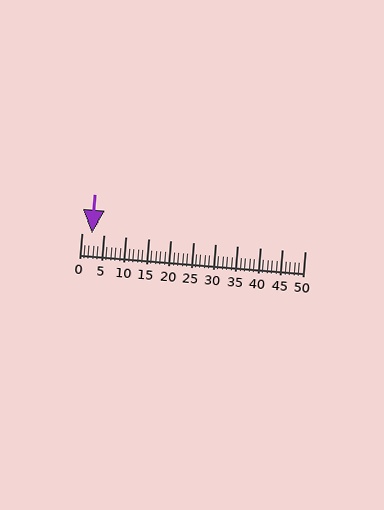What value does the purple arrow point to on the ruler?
The purple arrow points to approximately 2.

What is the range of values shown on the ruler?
The ruler shows values from 0 to 50.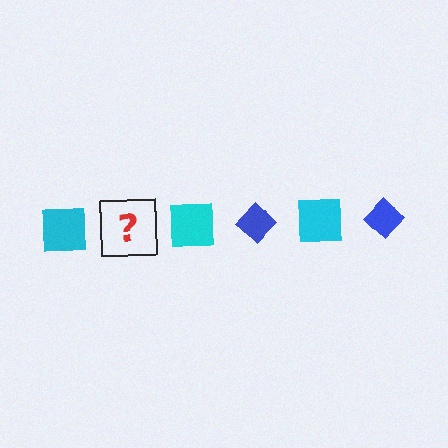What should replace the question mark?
The question mark should be replaced with a blue diamond.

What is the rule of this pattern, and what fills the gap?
The rule is that the pattern alternates between cyan square and blue diamond. The gap should be filled with a blue diamond.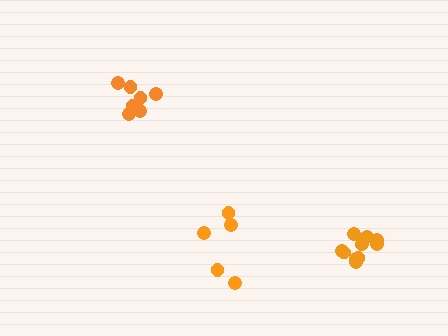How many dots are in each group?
Group 1: 5 dots, Group 2: 11 dots, Group 3: 8 dots (24 total).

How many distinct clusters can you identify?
There are 3 distinct clusters.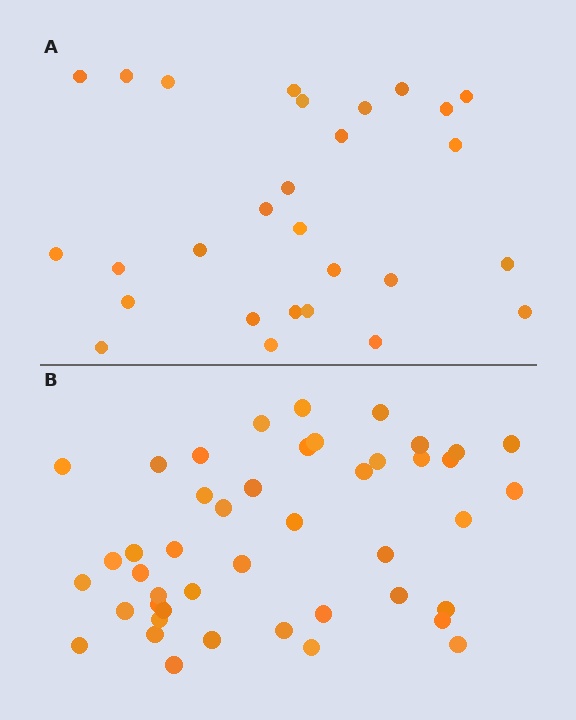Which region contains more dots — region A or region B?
Region B (the bottom region) has more dots.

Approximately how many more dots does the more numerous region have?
Region B has approximately 15 more dots than region A.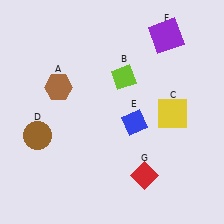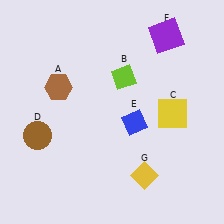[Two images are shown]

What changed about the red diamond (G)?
In Image 1, G is red. In Image 2, it changed to yellow.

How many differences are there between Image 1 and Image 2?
There is 1 difference between the two images.